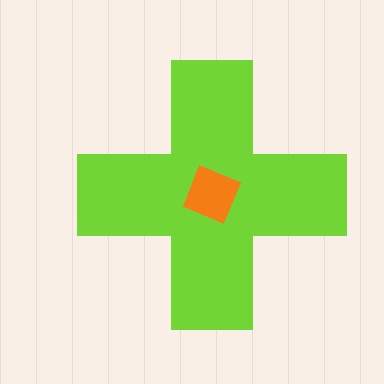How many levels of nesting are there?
2.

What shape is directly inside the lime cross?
The orange square.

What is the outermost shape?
The lime cross.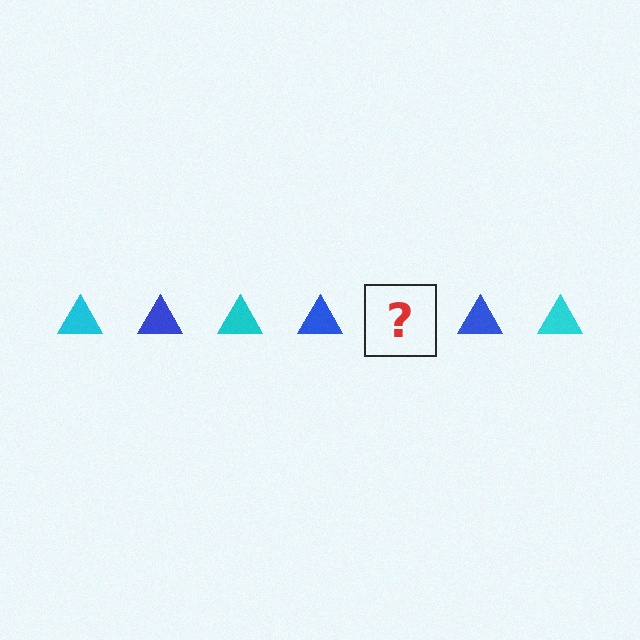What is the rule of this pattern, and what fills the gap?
The rule is that the pattern cycles through cyan, blue triangles. The gap should be filled with a cyan triangle.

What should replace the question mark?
The question mark should be replaced with a cyan triangle.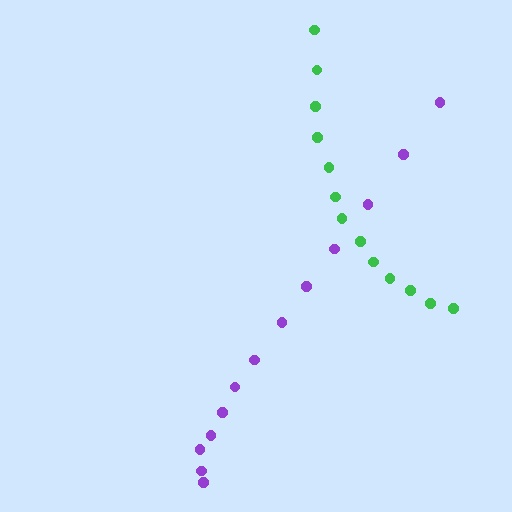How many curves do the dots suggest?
There are 2 distinct paths.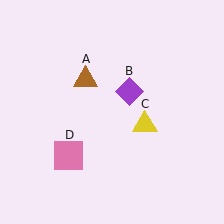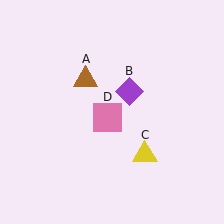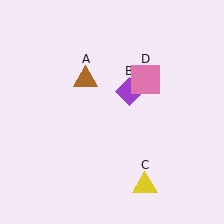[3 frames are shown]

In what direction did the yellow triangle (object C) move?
The yellow triangle (object C) moved down.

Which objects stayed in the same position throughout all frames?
Brown triangle (object A) and purple diamond (object B) remained stationary.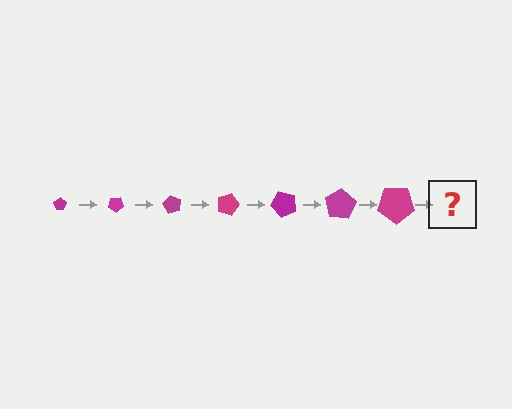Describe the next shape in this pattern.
It should be a pentagon, larger than the previous one and rotated 210 degrees from the start.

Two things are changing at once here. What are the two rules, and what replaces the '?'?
The two rules are that the pentagon grows larger each step and it rotates 30 degrees each step. The '?' should be a pentagon, larger than the previous one and rotated 210 degrees from the start.